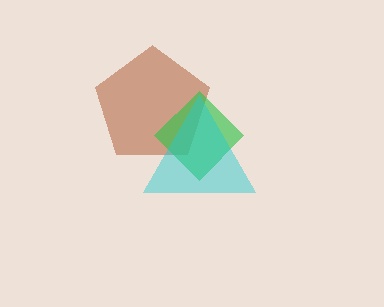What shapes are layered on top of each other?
The layered shapes are: a brown pentagon, a green diamond, a cyan triangle.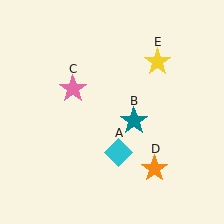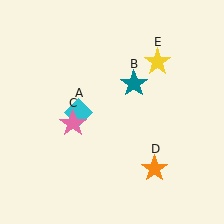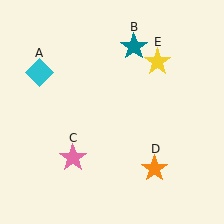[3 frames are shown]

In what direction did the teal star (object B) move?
The teal star (object B) moved up.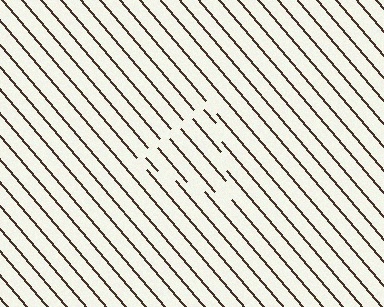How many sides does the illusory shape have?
3 sides — the line-ends trace a triangle.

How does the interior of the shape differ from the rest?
The interior of the shape contains the same grating, shifted by half a period — the contour is defined by the phase discontinuity where line-ends from the inner and outer gratings abut.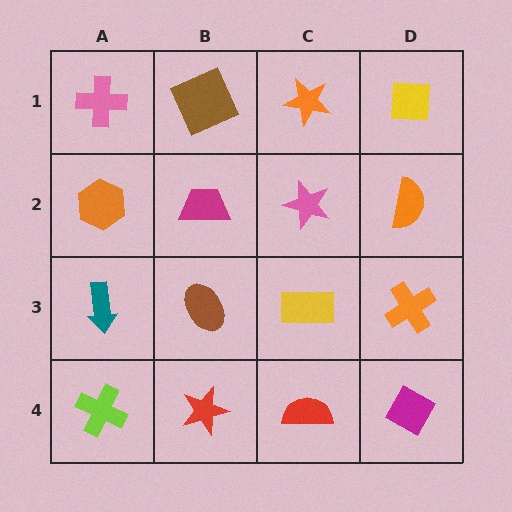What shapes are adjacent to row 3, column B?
A magenta trapezoid (row 2, column B), a red star (row 4, column B), a teal arrow (row 3, column A), a yellow rectangle (row 3, column C).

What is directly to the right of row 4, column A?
A red star.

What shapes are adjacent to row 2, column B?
A brown square (row 1, column B), a brown ellipse (row 3, column B), an orange hexagon (row 2, column A), a pink star (row 2, column C).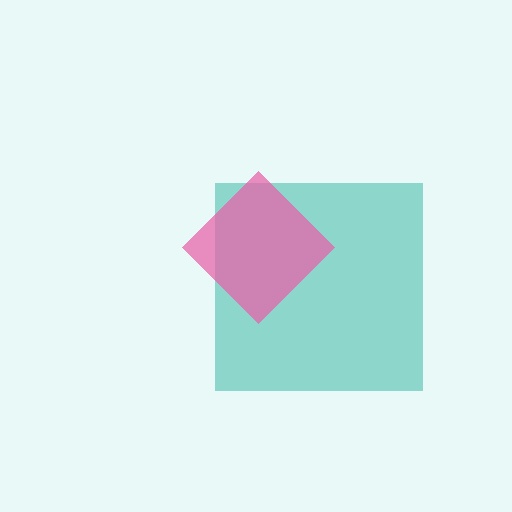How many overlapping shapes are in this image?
There are 2 overlapping shapes in the image.